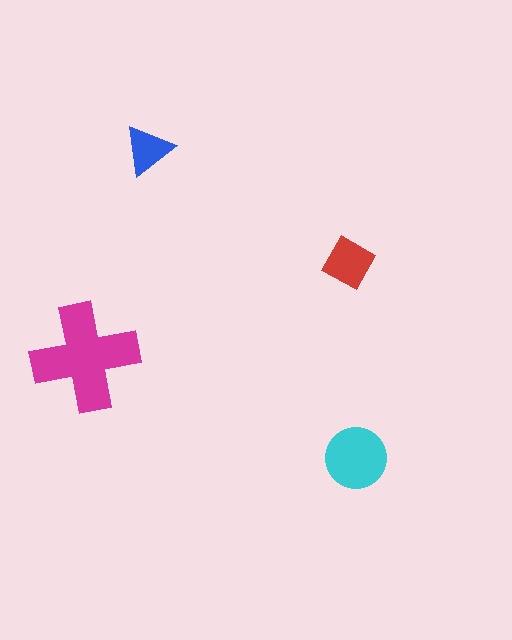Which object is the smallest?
The blue triangle.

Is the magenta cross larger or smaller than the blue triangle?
Larger.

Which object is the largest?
The magenta cross.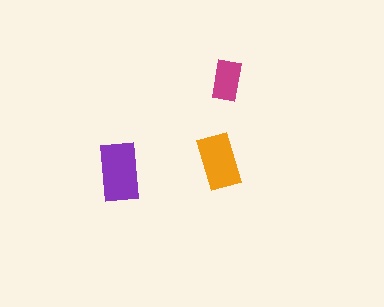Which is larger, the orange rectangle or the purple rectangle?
The purple one.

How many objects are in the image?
There are 3 objects in the image.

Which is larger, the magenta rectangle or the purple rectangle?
The purple one.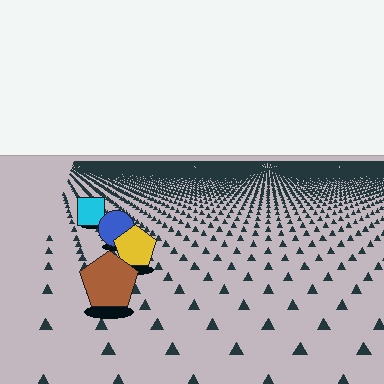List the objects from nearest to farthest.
From nearest to farthest: the brown pentagon, the yellow pentagon, the blue circle, the cyan square.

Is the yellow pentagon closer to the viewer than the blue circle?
Yes. The yellow pentagon is closer — you can tell from the texture gradient: the ground texture is coarser near it.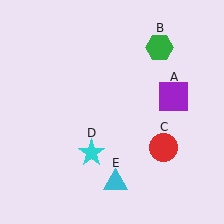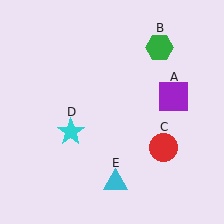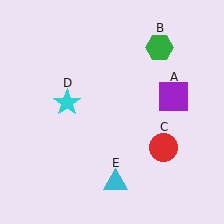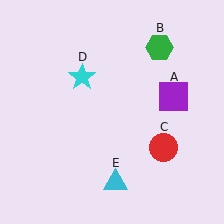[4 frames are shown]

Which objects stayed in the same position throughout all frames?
Purple square (object A) and green hexagon (object B) and red circle (object C) and cyan triangle (object E) remained stationary.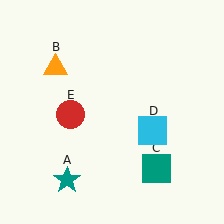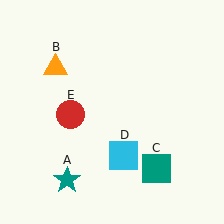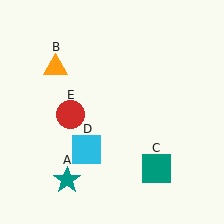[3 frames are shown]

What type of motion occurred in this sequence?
The cyan square (object D) rotated clockwise around the center of the scene.